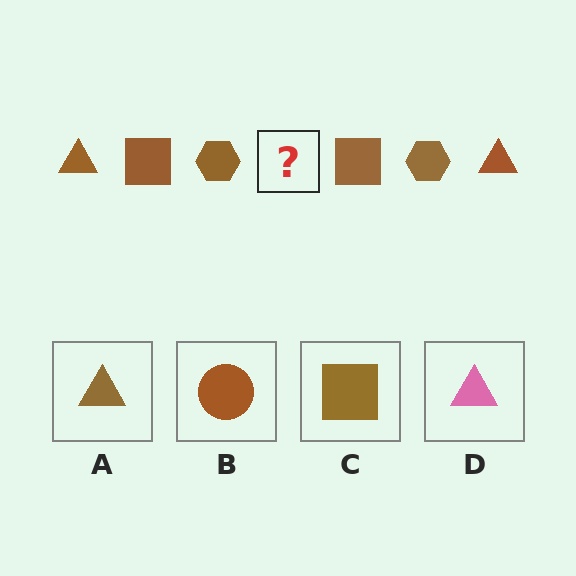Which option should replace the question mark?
Option A.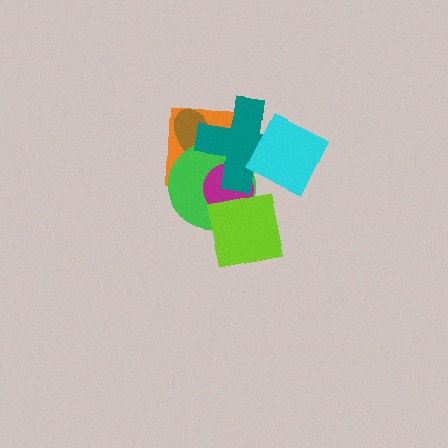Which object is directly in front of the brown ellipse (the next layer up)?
The green circle is directly in front of the brown ellipse.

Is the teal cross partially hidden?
Yes, it is partially covered by another shape.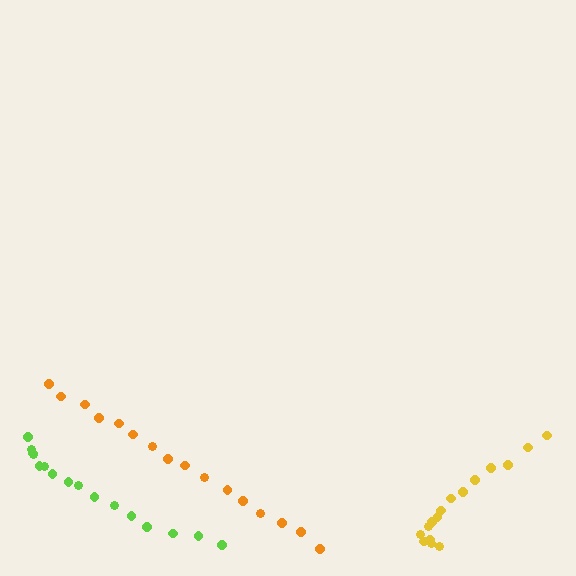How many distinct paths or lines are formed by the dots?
There are 3 distinct paths.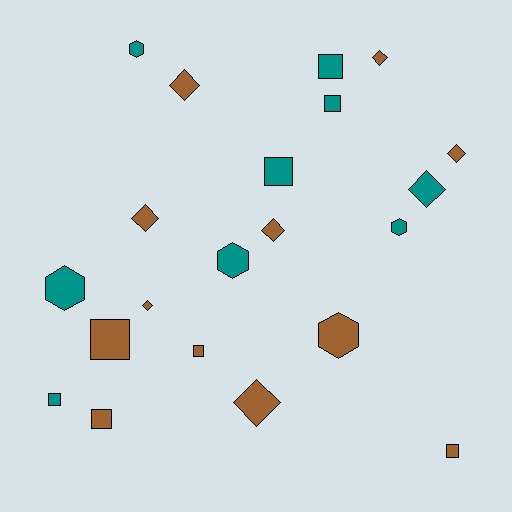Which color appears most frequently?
Brown, with 12 objects.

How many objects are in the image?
There are 21 objects.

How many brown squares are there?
There are 4 brown squares.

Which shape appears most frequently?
Square, with 8 objects.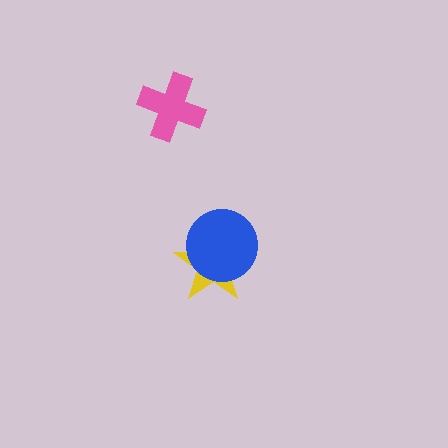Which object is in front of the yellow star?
The blue circle is in front of the yellow star.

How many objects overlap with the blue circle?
1 object overlaps with the blue circle.